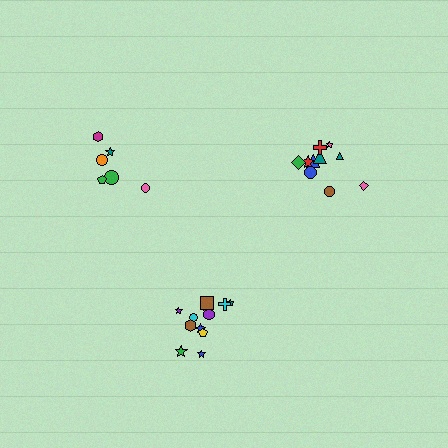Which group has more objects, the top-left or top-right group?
The top-right group.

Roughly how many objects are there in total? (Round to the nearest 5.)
Roughly 30 objects in total.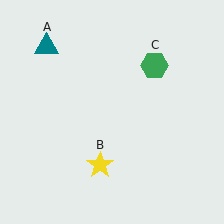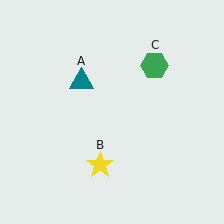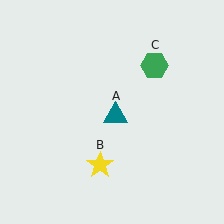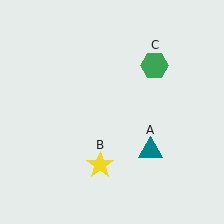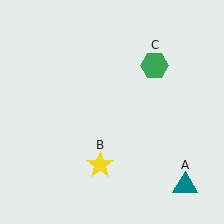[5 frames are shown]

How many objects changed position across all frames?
1 object changed position: teal triangle (object A).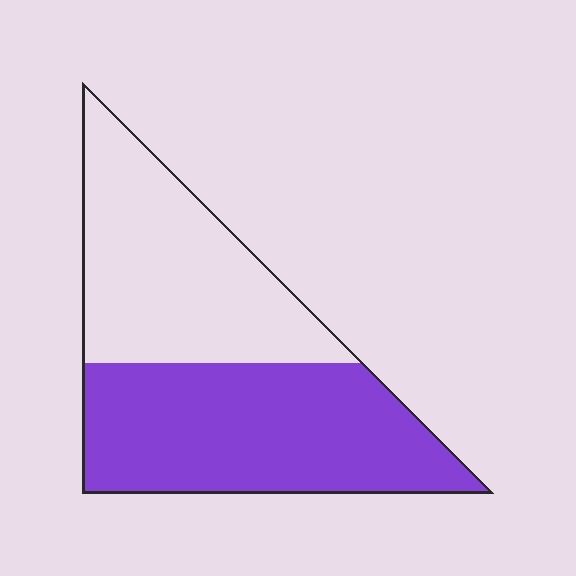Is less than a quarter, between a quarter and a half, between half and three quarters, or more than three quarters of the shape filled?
Between half and three quarters.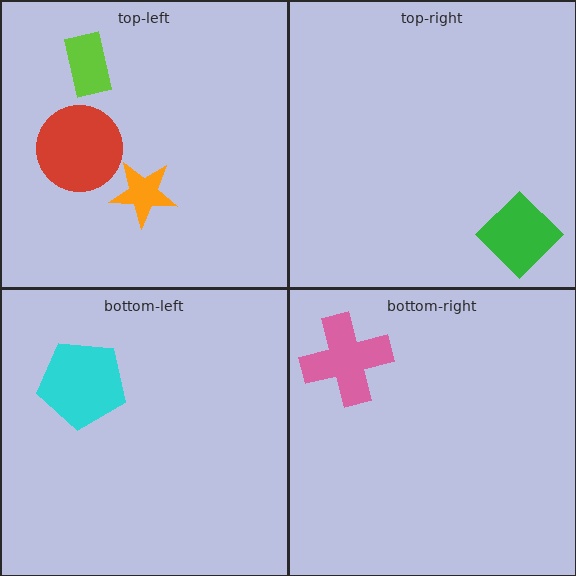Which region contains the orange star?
The top-left region.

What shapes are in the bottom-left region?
The cyan pentagon.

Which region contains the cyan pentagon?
The bottom-left region.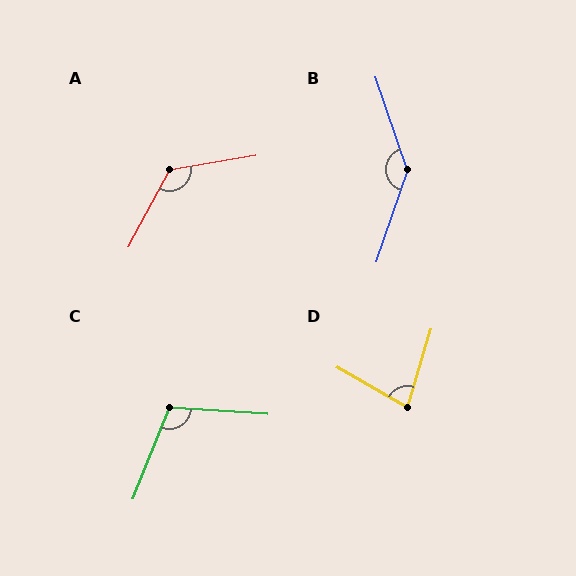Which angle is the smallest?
D, at approximately 77 degrees.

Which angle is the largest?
B, at approximately 143 degrees.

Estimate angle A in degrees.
Approximately 128 degrees.